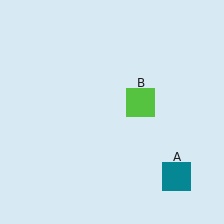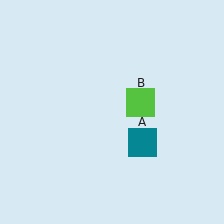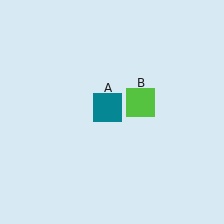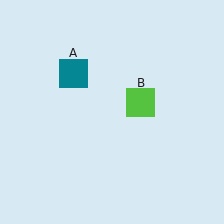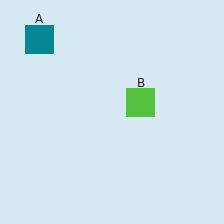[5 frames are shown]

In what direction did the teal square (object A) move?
The teal square (object A) moved up and to the left.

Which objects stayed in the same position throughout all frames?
Lime square (object B) remained stationary.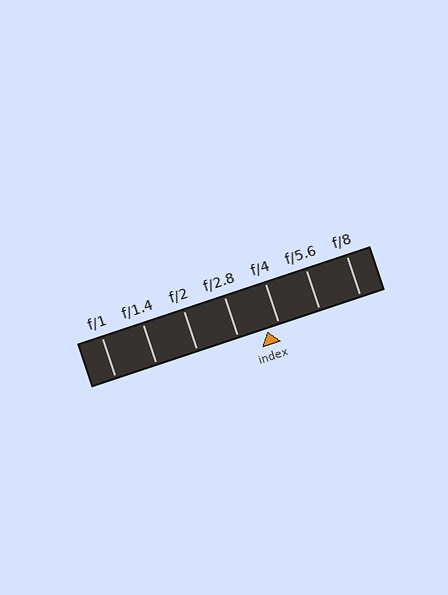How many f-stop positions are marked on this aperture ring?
There are 7 f-stop positions marked.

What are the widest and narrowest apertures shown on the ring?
The widest aperture shown is f/1 and the narrowest is f/8.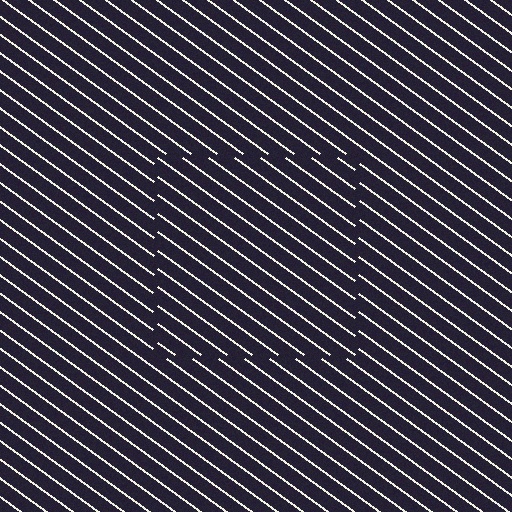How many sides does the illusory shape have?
4 sides — the line-ends trace a square.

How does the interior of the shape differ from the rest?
The interior of the shape contains the same grating, shifted by half a period — the contour is defined by the phase discontinuity where line-ends from the inner and outer gratings abut.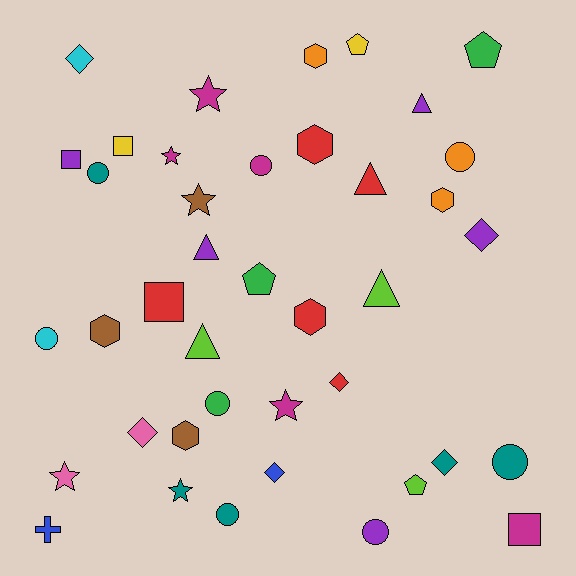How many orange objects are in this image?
There are 3 orange objects.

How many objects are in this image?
There are 40 objects.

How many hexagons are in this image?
There are 6 hexagons.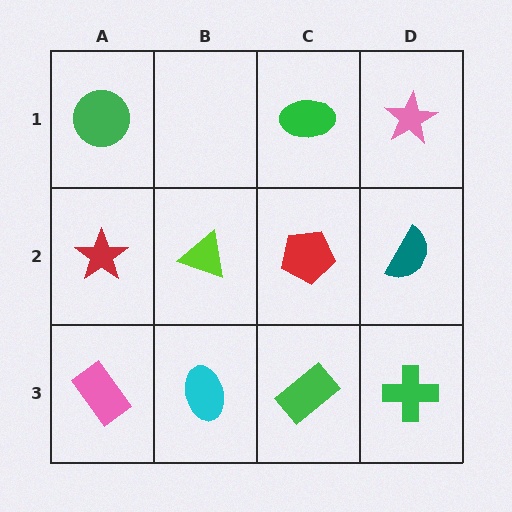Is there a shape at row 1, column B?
No, that cell is empty.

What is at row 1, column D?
A pink star.